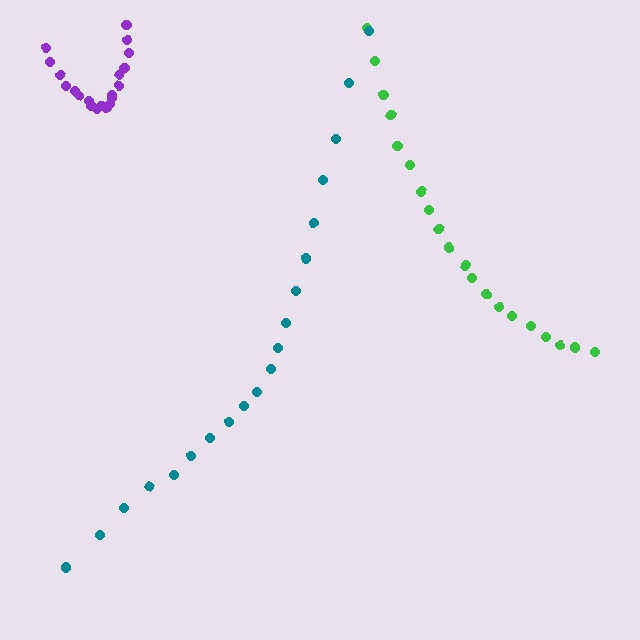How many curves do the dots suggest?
There are 3 distinct paths.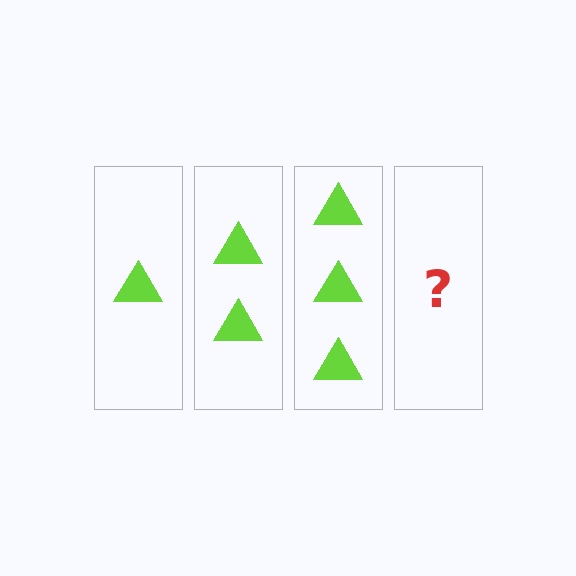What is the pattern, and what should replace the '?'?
The pattern is that each step adds one more triangle. The '?' should be 4 triangles.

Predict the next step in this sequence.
The next step is 4 triangles.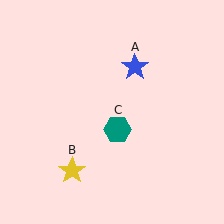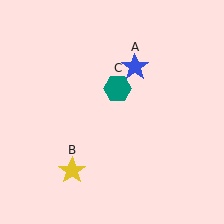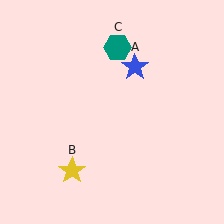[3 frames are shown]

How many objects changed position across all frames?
1 object changed position: teal hexagon (object C).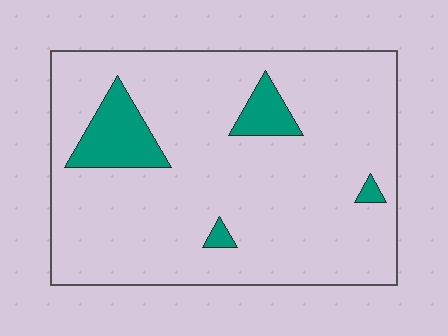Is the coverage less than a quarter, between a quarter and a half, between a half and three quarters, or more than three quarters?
Less than a quarter.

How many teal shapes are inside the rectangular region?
4.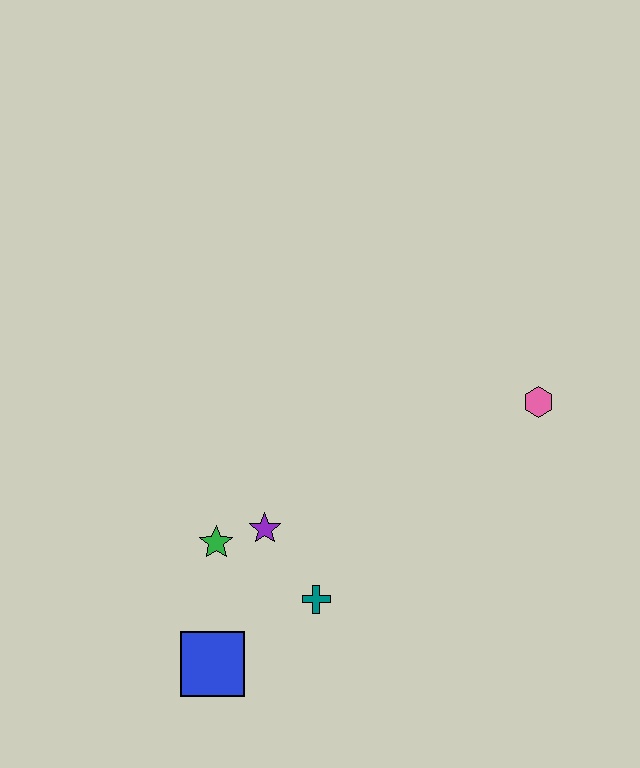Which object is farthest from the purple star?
The pink hexagon is farthest from the purple star.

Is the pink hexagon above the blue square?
Yes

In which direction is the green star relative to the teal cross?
The green star is to the left of the teal cross.